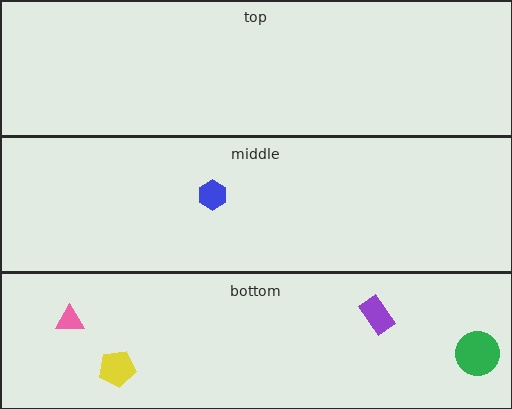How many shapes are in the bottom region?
4.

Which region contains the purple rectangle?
The bottom region.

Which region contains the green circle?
The bottom region.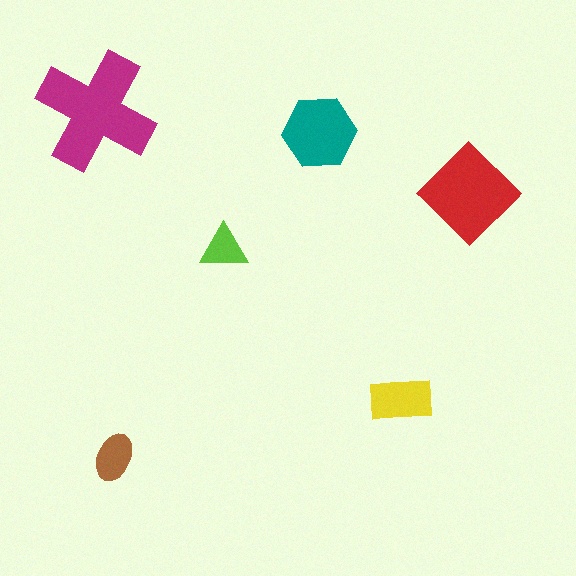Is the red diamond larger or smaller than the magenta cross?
Smaller.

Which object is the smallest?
The lime triangle.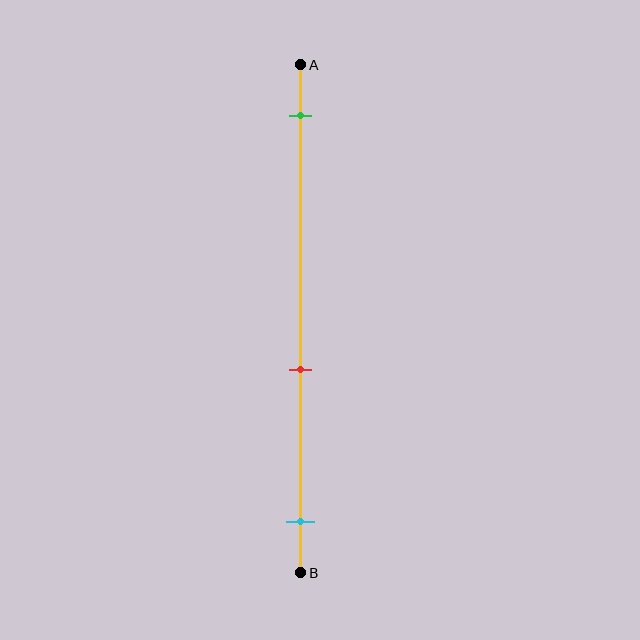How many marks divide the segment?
There are 3 marks dividing the segment.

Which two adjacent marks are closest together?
The red and cyan marks are the closest adjacent pair.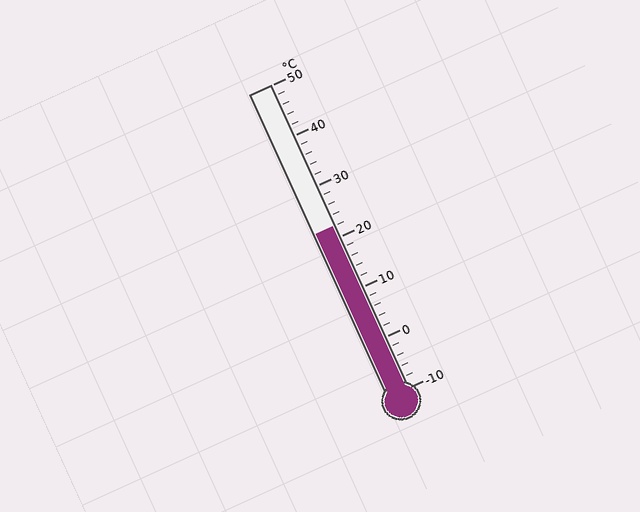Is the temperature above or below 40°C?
The temperature is below 40°C.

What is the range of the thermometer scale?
The thermometer scale ranges from -10°C to 50°C.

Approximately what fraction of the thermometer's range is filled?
The thermometer is filled to approximately 55% of its range.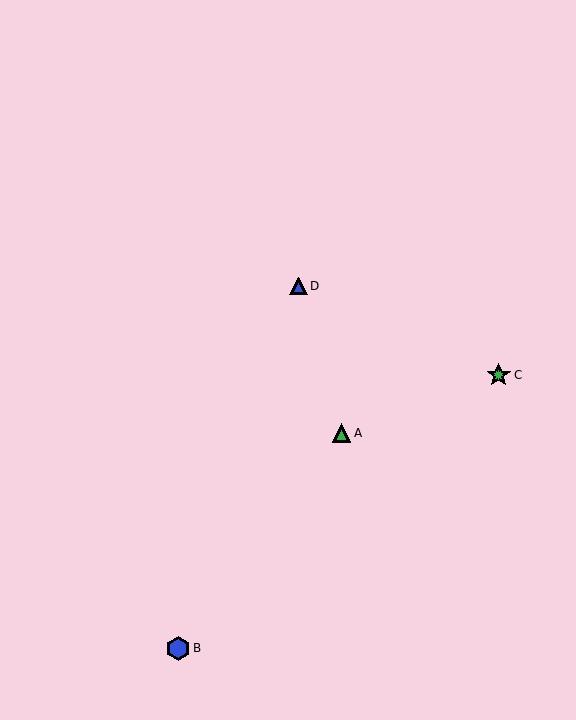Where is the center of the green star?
The center of the green star is at (499, 375).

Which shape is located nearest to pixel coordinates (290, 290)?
The blue triangle (labeled D) at (299, 286) is nearest to that location.